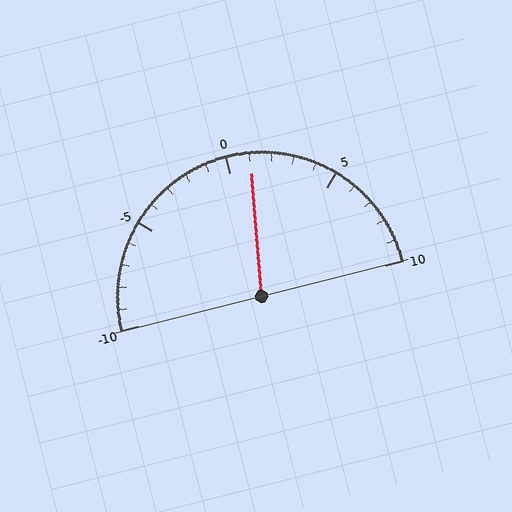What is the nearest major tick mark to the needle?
The nearest major tick mark is 0.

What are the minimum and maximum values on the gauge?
The gauge ranges from -10 to 10.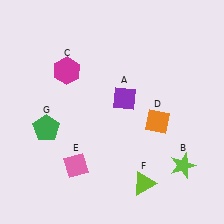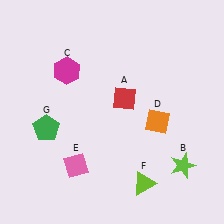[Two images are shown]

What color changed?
The diamond (A) changed from purple in Image 1 to red in Image 2.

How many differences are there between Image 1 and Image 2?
There is 1 difference between the two images.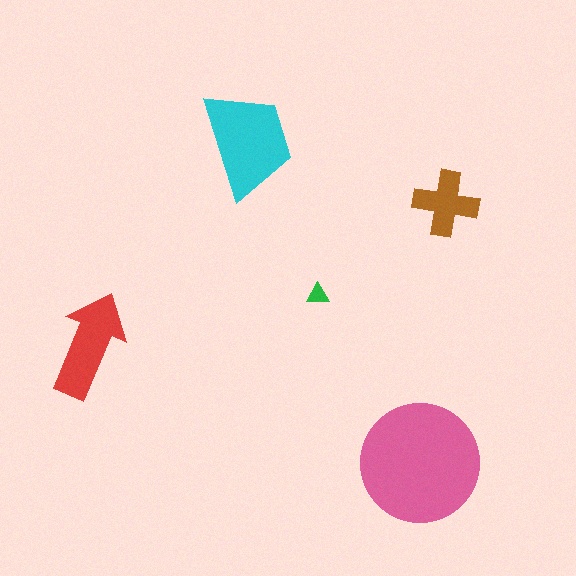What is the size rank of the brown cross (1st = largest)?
4th.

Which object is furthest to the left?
The red arrow is leftmost.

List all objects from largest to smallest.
The pink circle, the cyan trapezoid, the red arrow, the brown cross, the green triangle.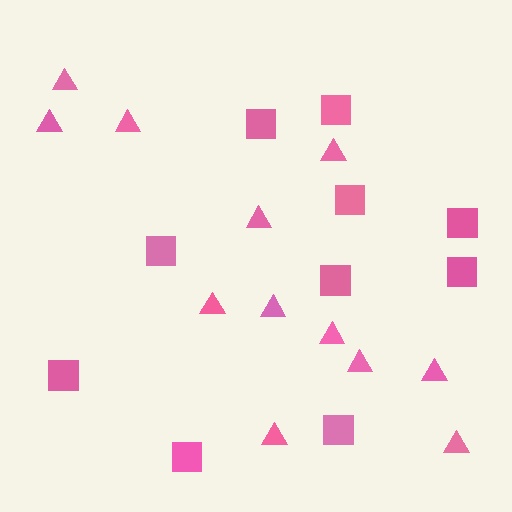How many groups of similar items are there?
There are 2 groups: one group of squares (10) and one group of triangles (12).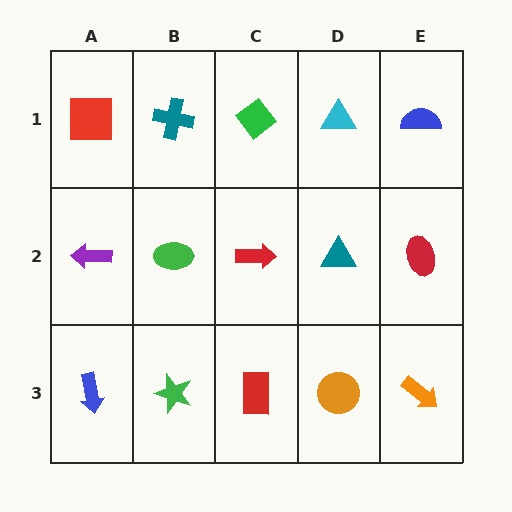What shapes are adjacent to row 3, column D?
A teal triangle (row 2, column D), a red rectangle (row 3, column C), an orange arrow (row 3, column E).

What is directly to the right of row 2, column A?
A green ellipse.